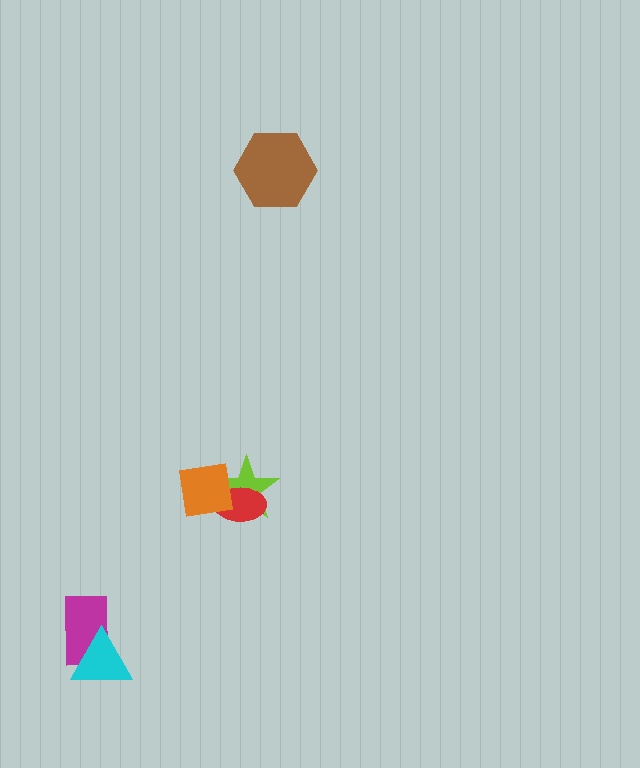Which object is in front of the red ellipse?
The orange square is in front of the red ellipse.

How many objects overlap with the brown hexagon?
0 objects overlap with the brown hexagon.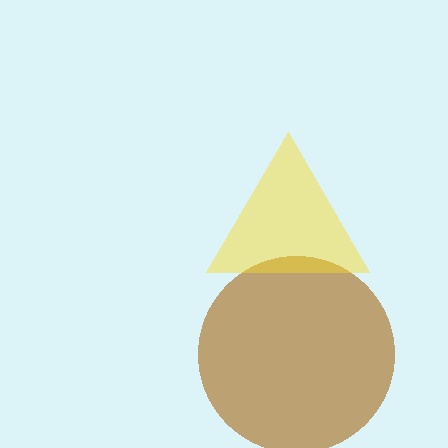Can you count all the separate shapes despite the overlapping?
Yes, there are 2 separate shapes.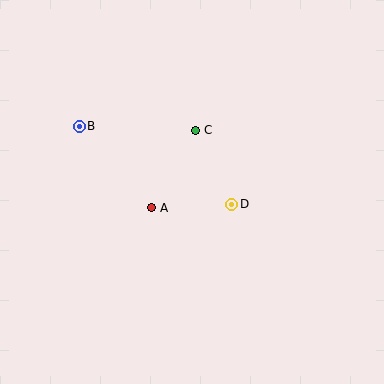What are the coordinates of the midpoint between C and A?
The midpoint between C and A is at (174, 169).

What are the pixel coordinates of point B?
Point B is at (79, 126).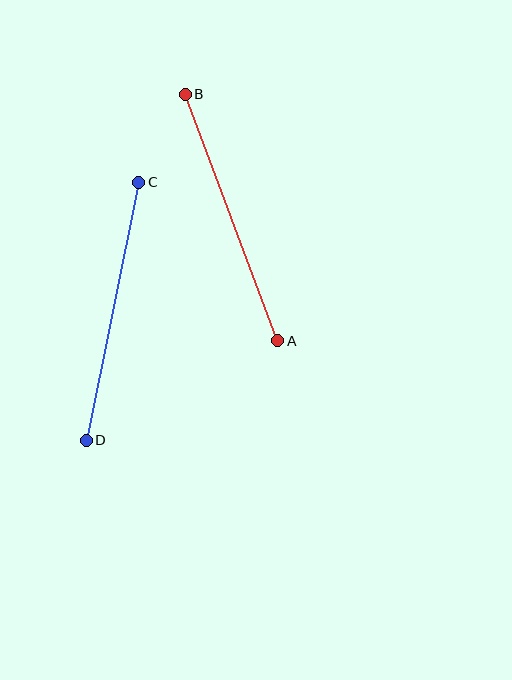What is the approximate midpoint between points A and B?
The midpoint is at approximately (232, 217) pixels.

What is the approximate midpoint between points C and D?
The midpoint is at approximately (112, 311) pixels.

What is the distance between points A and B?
The distance is approximately 263 pixels.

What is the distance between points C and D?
The distance is approximately 264 pixels.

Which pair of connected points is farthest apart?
Points C and D are farthest apart.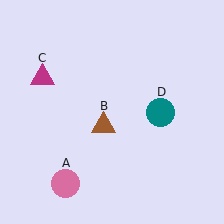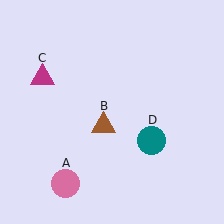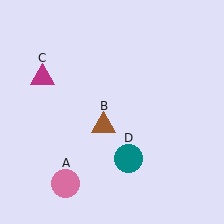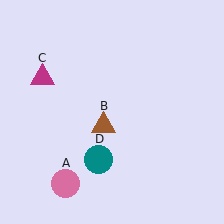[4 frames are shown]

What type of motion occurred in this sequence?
The teal circle (object D) rotated clockwise around the center of the scene.